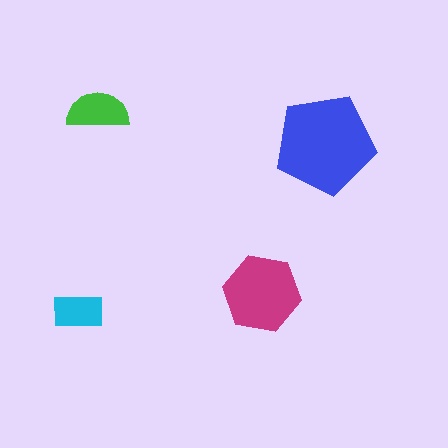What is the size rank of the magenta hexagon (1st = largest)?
2nd.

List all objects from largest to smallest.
The blue pentagon, the magenta hexagon, the green semicircle, the cyan rectangle.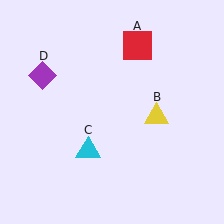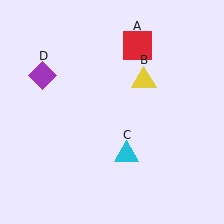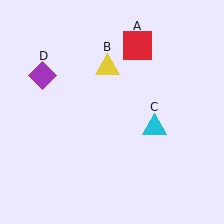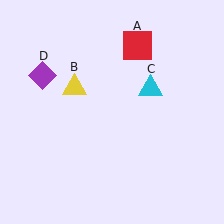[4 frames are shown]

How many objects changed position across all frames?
2 objects changed position: yellow triangle (object B), cyan triangle (object C).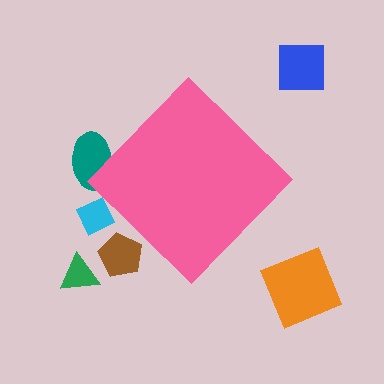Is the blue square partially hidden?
No, the blue square is fully visible.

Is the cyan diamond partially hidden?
Yes, the cyan diamond is partially hidden behind the pink diamond.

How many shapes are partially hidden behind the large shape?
3 shapes are partially hidden.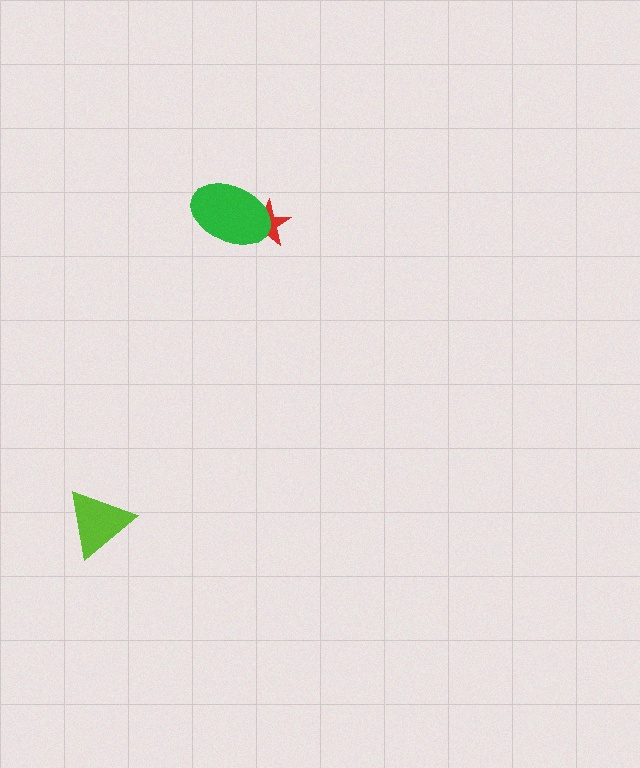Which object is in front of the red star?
The green ellipse is in front of the red star.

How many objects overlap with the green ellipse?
1 object overlaps with the green ellipse.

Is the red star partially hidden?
Yes, it is partially covered by another shape.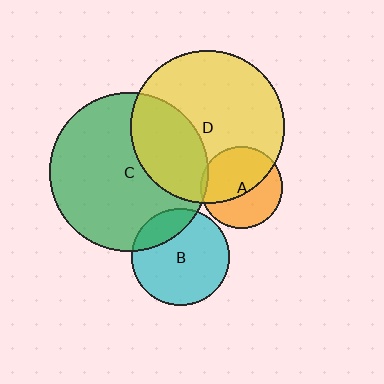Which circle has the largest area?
Circle C (green).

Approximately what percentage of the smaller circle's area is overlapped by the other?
Approximately 30%.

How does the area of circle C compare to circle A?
Approximately 3.7 times.